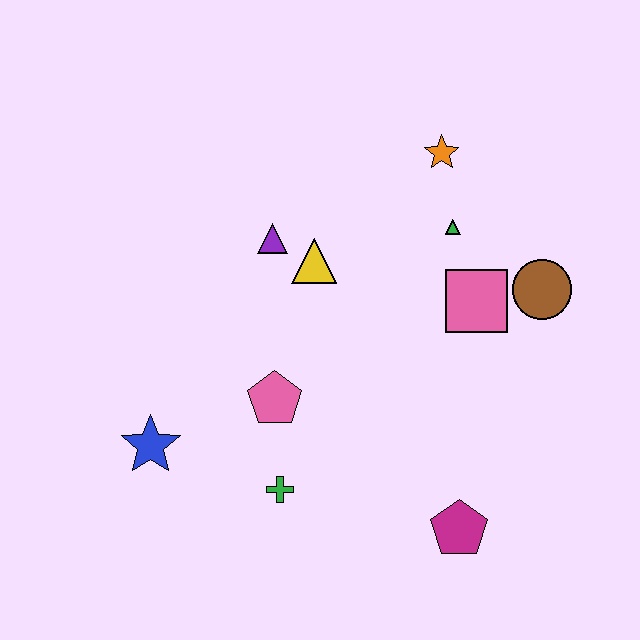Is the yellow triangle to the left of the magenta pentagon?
Yes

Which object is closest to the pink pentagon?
The green cross is closest to the pink pentagon.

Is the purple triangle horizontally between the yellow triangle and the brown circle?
No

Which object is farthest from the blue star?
The brown circle is farthest from the blue star.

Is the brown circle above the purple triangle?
No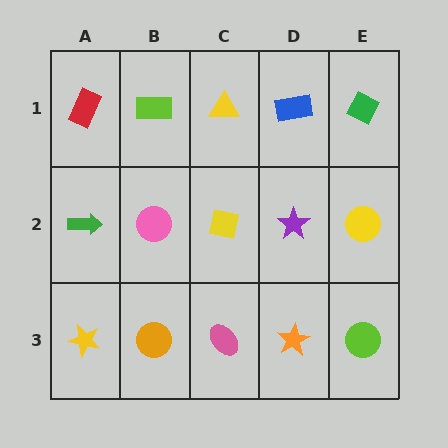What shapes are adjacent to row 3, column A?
A green arrow (row 2, column A), an orange circle (row 3, column B).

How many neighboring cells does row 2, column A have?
3.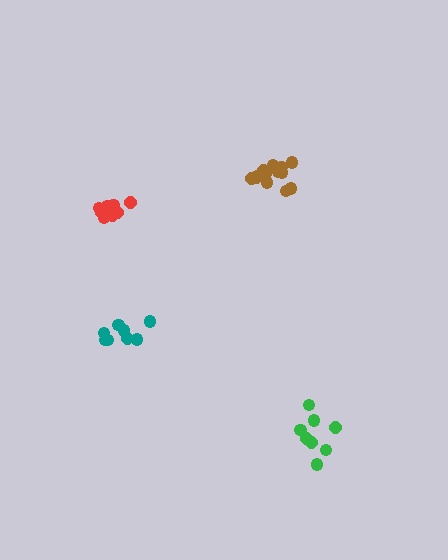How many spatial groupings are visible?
There are 4 spatial groupings.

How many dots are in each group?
Group 1: 8 dots, Group 2: 13 dots, Group 3: 9 dots, Group 4: 8 dots (38 total).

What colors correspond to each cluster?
The clusters are colored: green, brown, red, teal.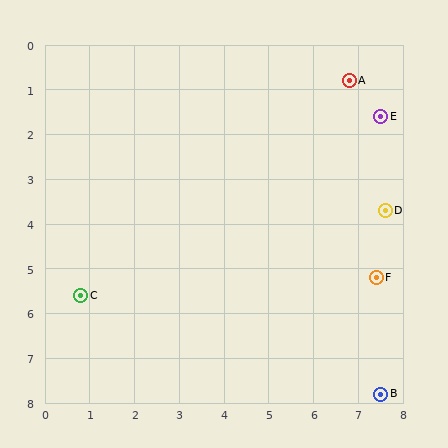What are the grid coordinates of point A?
Point A is at approximately (6.8, 0.8).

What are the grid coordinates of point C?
Point C is at approximately (0.8, 5.6).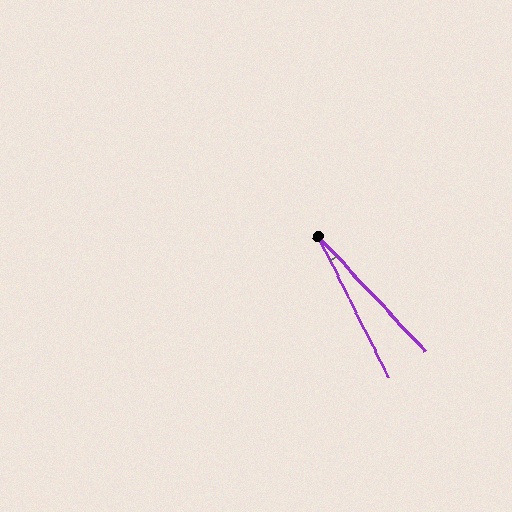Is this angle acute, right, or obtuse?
It is acute.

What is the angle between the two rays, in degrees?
Approximately 16 degrees.